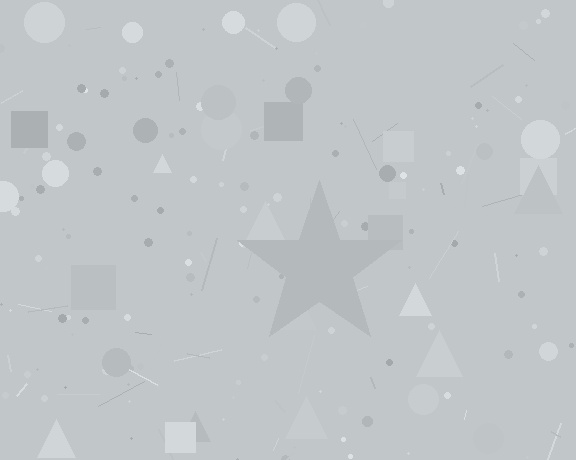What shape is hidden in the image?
A star is hidden in the image.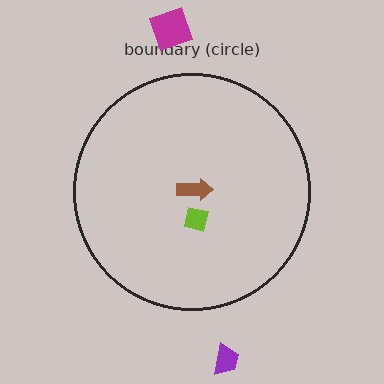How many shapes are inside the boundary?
2 inside, 2 outside.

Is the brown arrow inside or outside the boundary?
Inside.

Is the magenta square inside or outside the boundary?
Outside.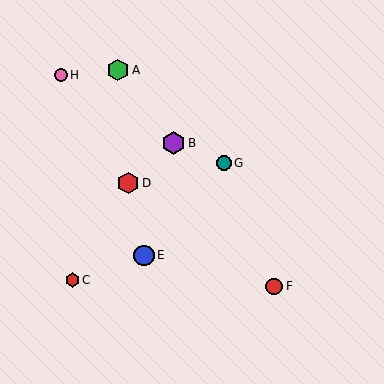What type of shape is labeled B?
Shape B is a purple hexagon.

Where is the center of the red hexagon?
The center of the red hexagon is at (72, 280).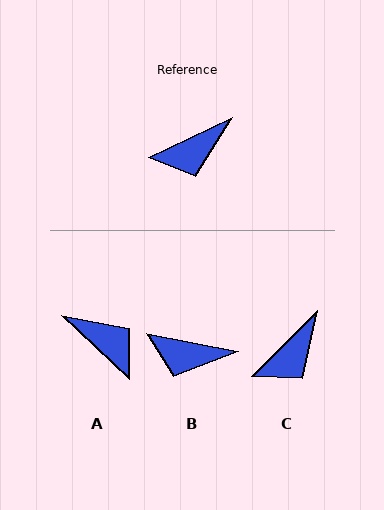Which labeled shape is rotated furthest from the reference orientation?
A, about 112 degrees away.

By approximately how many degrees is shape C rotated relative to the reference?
Approximately 20 degrees counter-clockwise.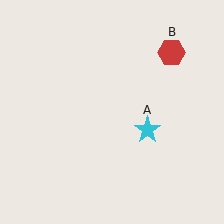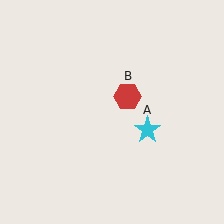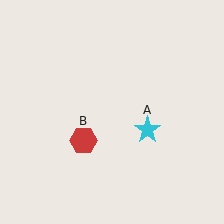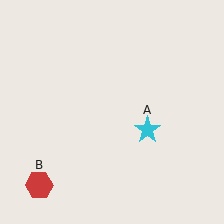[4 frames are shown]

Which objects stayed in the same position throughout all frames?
Cyan star (object A) remained stationary.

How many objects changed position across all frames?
1 object changed position: red hexagon (object B).